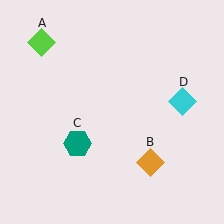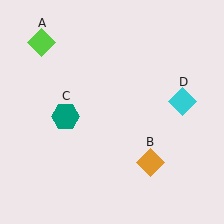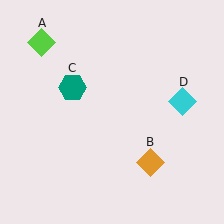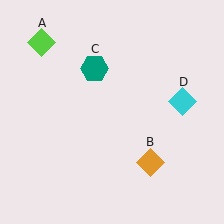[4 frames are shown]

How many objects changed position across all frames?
1 object changed position: teal hexagon (object C).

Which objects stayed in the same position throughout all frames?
Lime diamond (object A) and orange diamond (object B) and cyan diamond (object D) remained stationary.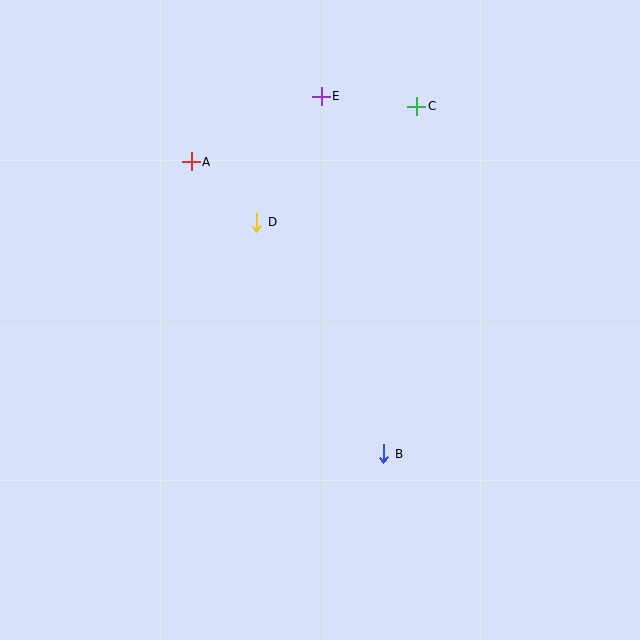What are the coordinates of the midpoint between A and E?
The midpoint between A and E is at (256, 129).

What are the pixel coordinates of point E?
Point E is at (321, 96).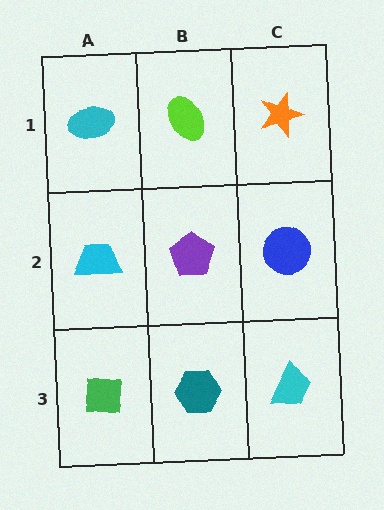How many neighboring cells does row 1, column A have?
2.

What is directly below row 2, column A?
A green square.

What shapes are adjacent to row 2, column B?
A lime ellipse (row 1, column B), a teal hexagon (row 3, column B), a cyan trapezoid (row 2, column A), a blue circle (row 2, column C).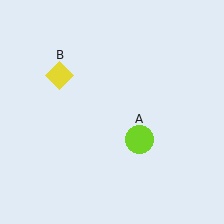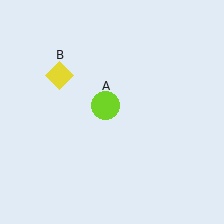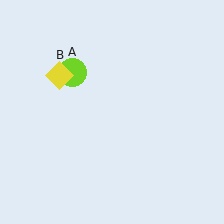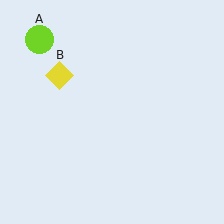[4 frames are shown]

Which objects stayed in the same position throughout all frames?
Yellow diamond (object B) remained stationary.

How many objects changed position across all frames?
1 object changed position: lime circle (object A).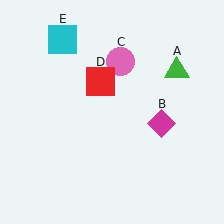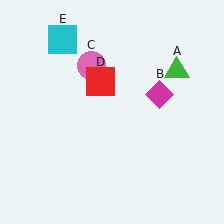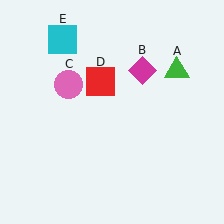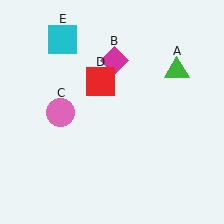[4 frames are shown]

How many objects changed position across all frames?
2 objects changed position: magenta diamond (object B), pink circle (object C).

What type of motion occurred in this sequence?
The magenta diamond (object B), pink circle (object C) rotated counterclockwise around the center of the scene.